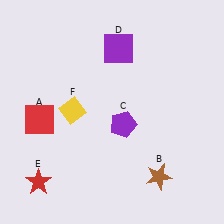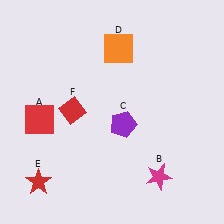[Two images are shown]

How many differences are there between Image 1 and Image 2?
There are 3 differences between the two images.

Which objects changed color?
B changed from brown to magenta. D changed from purple to orange. F changed from yellow to red.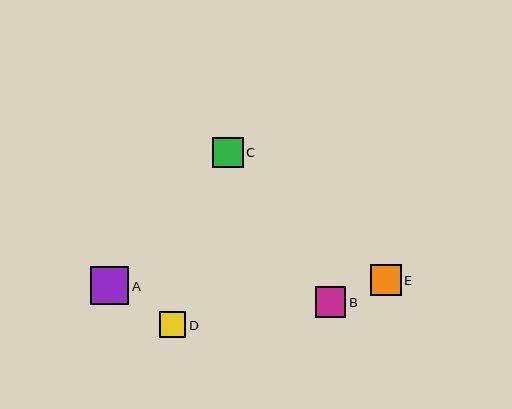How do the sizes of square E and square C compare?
Square E and square C are approximately the same size.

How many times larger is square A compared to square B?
Square A is approximately 1.3 times the size of square B.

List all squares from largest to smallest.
From largest to smallest: A, E, C, B, D.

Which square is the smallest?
Square D is the smallest with a size of approximately 26 pixels.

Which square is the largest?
Square A is the largest with a size of approximately 39 pixels.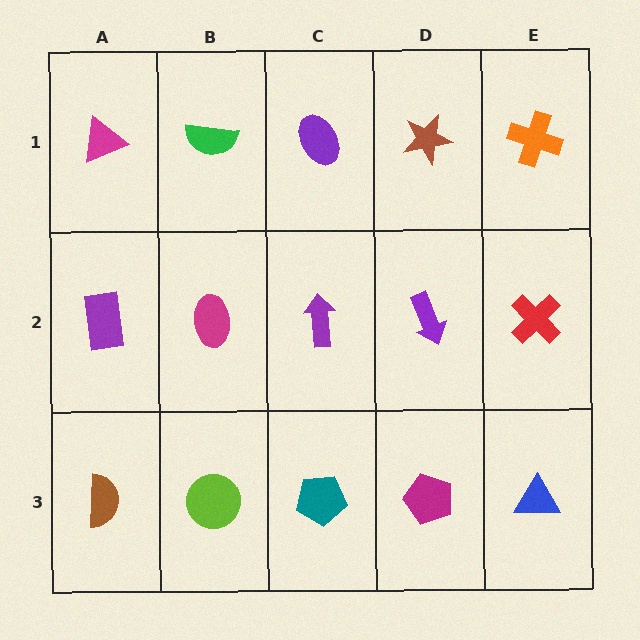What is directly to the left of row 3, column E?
A magenta pentagon.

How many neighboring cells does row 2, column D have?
4.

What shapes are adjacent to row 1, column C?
A purple arrow (row 2, column C), a green semicircle (row 1, column B), a brown star (row 1, column D).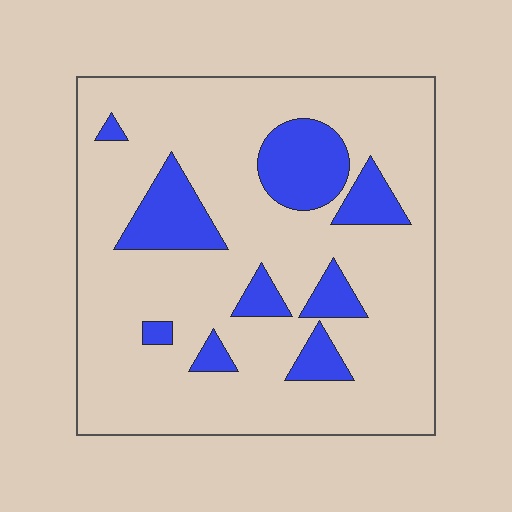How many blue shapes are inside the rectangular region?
9.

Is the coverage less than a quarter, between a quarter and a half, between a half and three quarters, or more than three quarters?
Less than a quarter.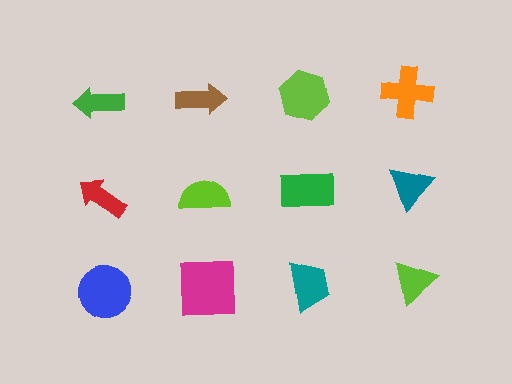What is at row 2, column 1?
A red arrow.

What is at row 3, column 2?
A magenta square.